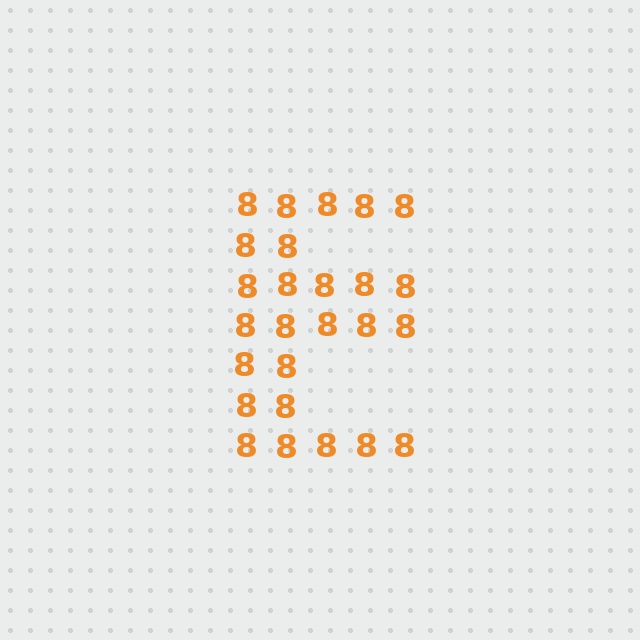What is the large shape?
The large shape is the letter E.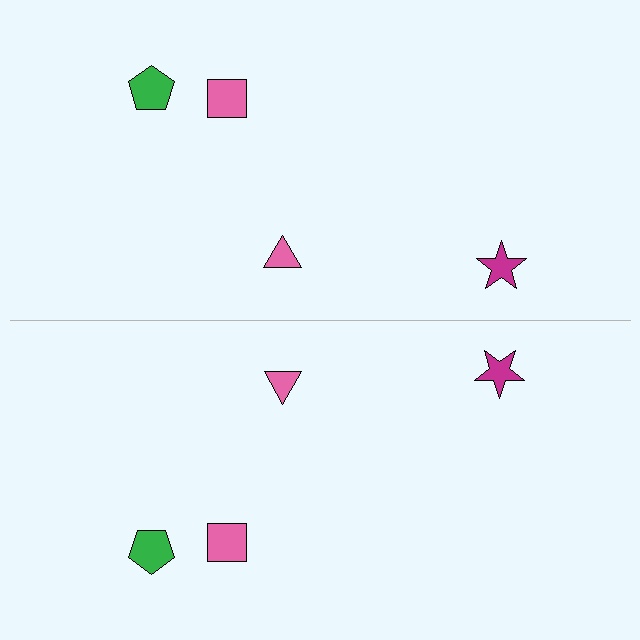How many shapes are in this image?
There are 8 shapes in this image.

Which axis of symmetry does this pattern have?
The pattern has a horizontal axis of symmetry running through the center of the image.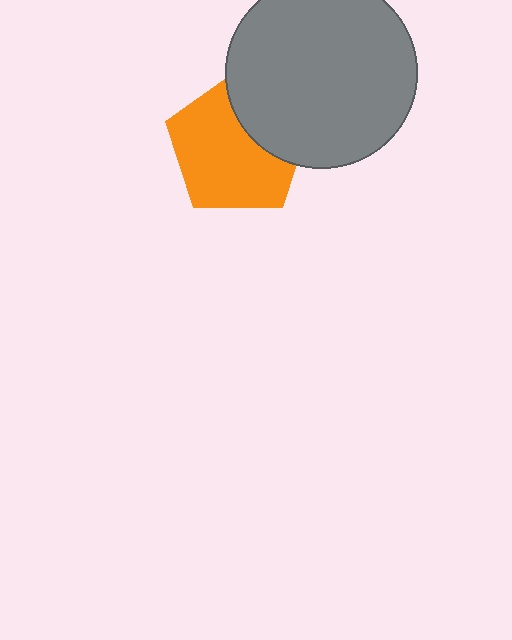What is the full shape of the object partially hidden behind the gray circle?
The partially hidden object is an orange pentagon.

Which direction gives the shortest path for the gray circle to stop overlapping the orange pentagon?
Moving toward the upper-right gives the shortest separation.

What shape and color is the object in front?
The object in front is a gray circle.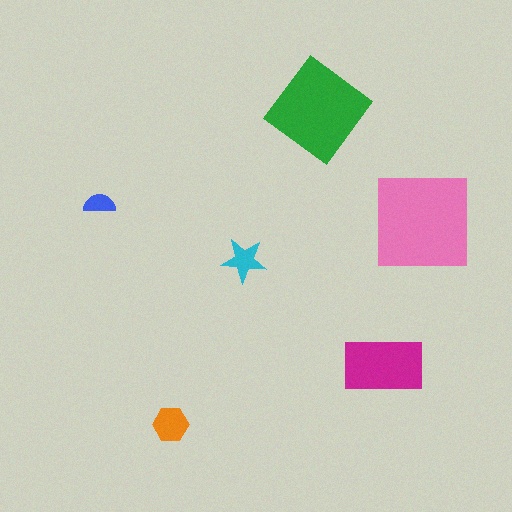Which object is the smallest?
The blue semicircle.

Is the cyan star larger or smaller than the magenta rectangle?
Smaller.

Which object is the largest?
The pink square.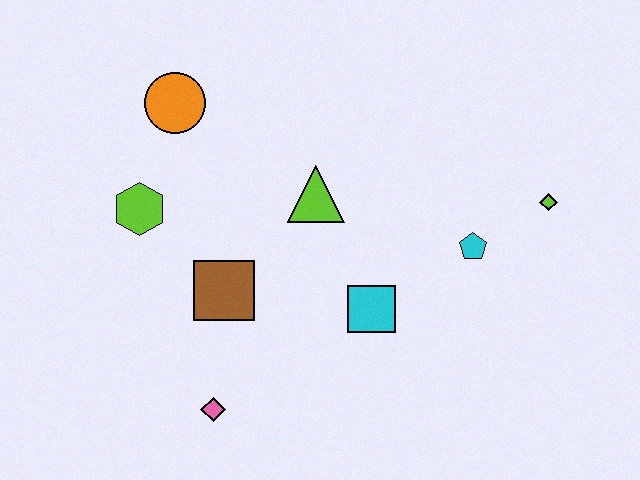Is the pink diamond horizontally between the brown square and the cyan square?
No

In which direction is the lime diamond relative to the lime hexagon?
The lime diamond is to the right of the lime hexagon.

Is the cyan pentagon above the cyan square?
Yes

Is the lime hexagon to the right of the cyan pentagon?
No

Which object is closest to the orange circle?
The lime hexagon is closest to the orange circle.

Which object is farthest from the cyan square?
The orange circle is farthest from the cyan square.